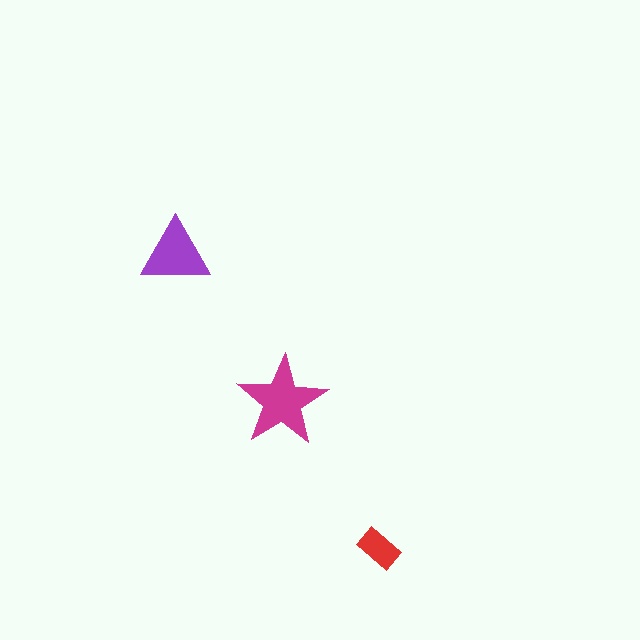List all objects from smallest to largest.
The red rectangle, the purple triangle, the magenta star.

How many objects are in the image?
There are 3 objects in the image.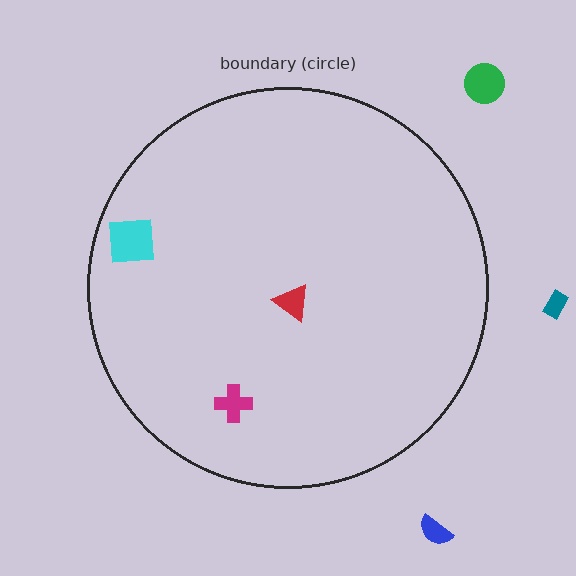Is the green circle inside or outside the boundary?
Outside.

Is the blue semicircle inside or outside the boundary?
Outside.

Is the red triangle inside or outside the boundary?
Inside.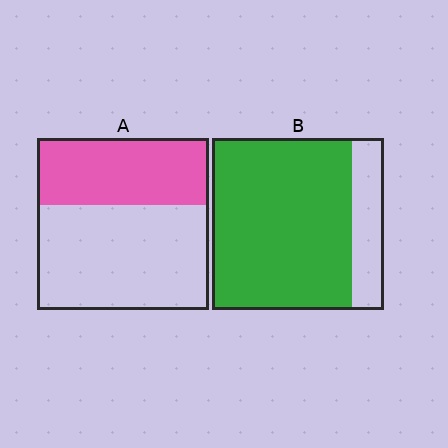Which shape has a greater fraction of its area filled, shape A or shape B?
Shape B.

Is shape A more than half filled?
No.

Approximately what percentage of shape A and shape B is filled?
A is approximately 40% and B is approximately 80%.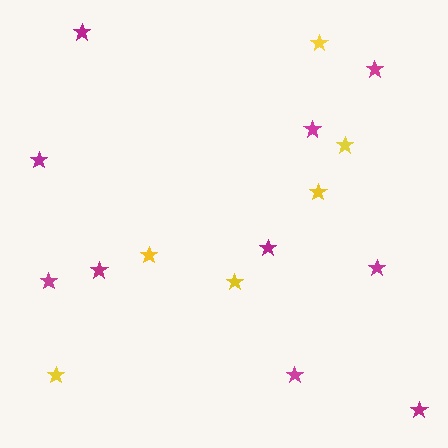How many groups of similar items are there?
There are 2 groups: one group of yellow stars (6) and one group of magenta stars (10).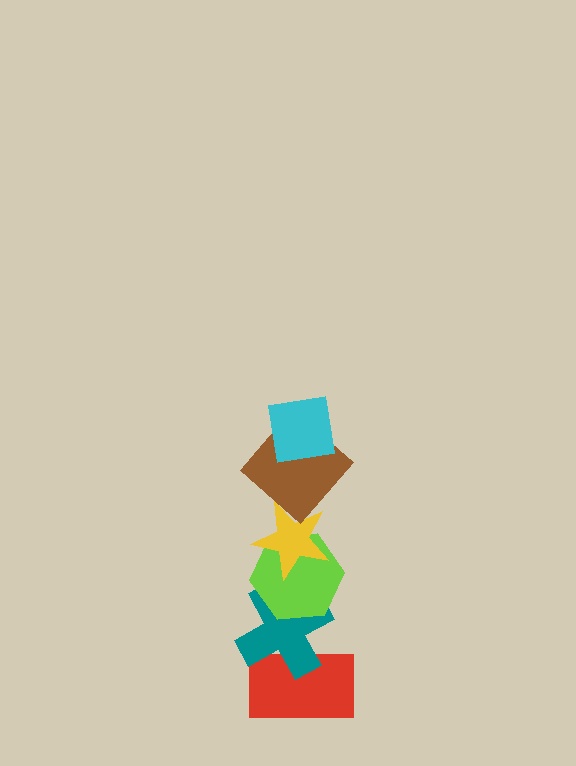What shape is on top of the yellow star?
The brown diamond is on top of the yellow star.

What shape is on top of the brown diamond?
The cyan square is on top of the brown diamond.